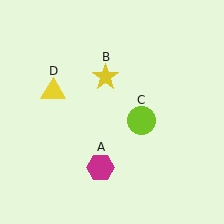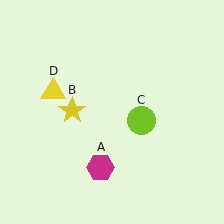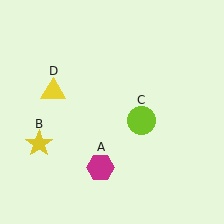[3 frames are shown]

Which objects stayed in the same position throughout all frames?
Magenta hexagon (object A) and lime circle (object C) and yellow triangle (object D) remained stationary.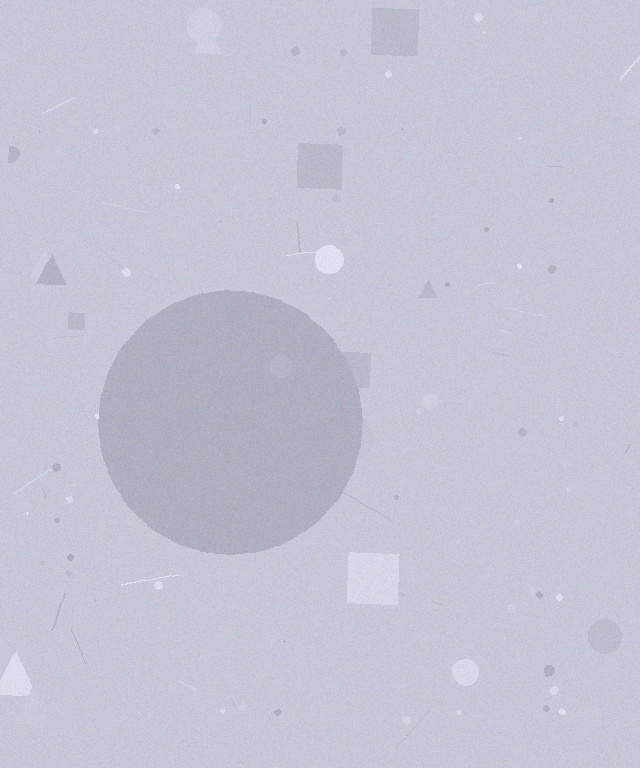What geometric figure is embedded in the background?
A circle is embedded in the background.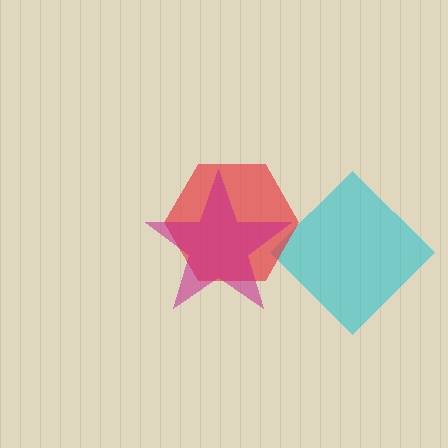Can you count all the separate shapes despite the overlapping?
Yes, there are 3 separate shapes.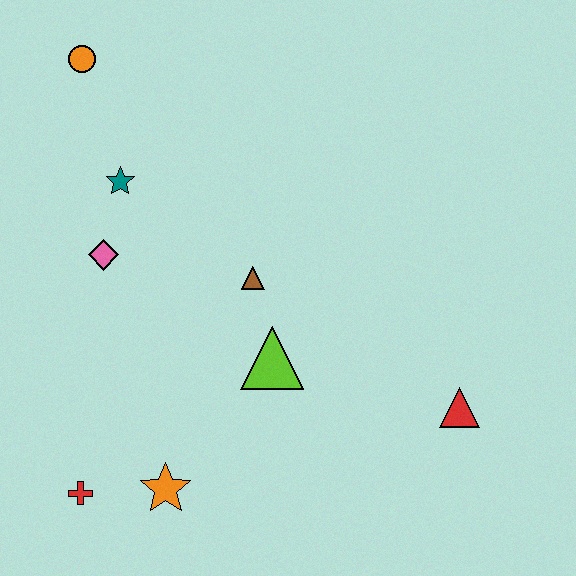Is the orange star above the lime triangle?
No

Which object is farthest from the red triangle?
The orange circle is farthest from the red triangle.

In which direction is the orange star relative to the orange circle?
The orange star is below the orange circle.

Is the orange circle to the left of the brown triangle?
Yes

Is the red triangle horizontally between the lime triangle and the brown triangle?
No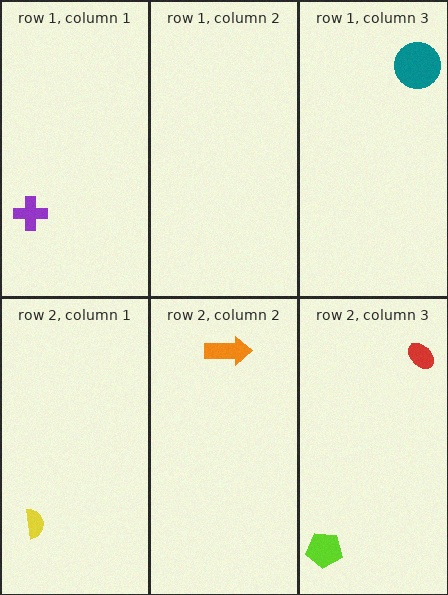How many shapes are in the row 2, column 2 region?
1.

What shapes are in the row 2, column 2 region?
The orange arrow.